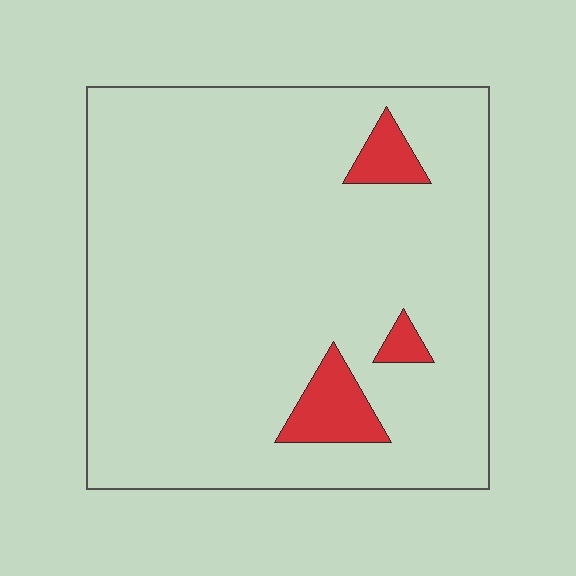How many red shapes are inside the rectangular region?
3.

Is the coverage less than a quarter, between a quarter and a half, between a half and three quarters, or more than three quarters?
Less than a quarter.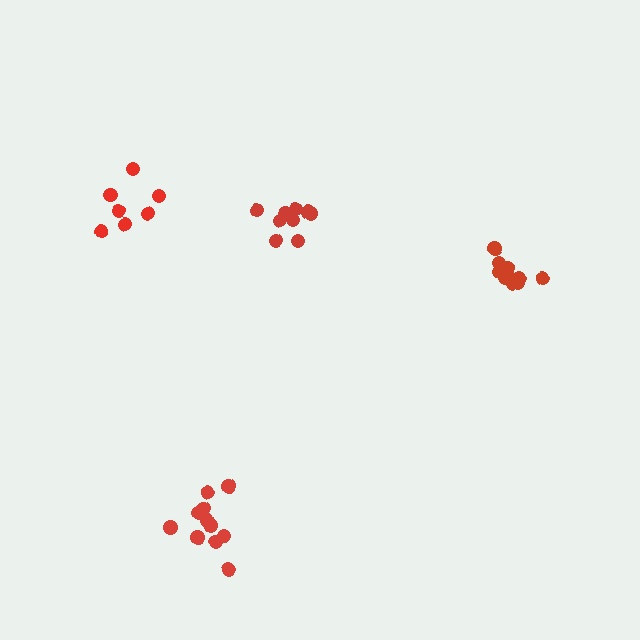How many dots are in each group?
Group 1: 11 dots, Group 2: 11 dots, Group 3: 9 dots, Group 4: 7 dots (38 total).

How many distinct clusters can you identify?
There are 4 distinct clusters.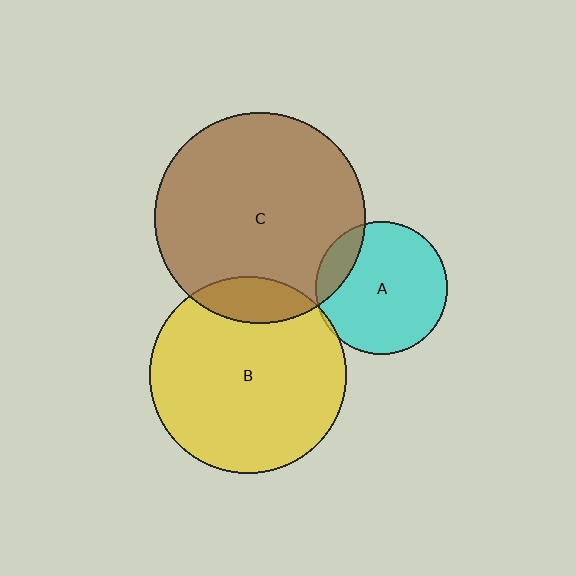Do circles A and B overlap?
Yes.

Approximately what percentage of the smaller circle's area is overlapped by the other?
Approximately 5%.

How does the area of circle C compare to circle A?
Approximately 2.5 times.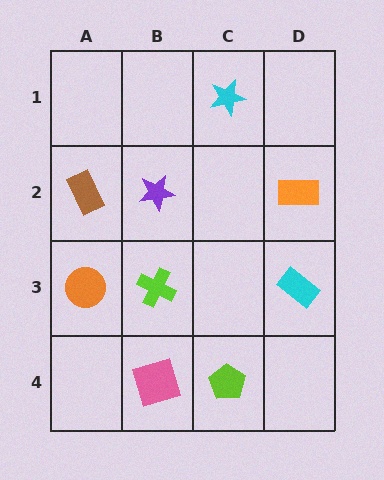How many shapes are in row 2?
3 shapes.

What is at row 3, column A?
An orange circle.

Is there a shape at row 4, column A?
No, that cell is empty.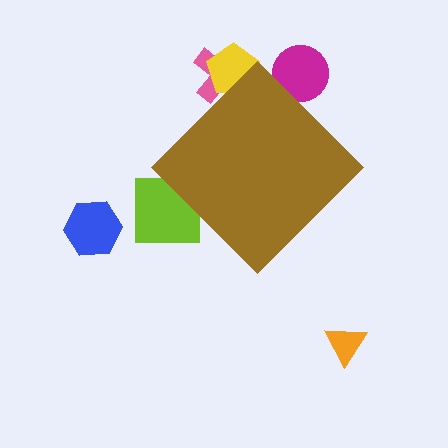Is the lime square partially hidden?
Yes, the lime square is partially hidden behind the brown diamond.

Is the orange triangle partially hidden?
No, the orange triangle is fully visible.